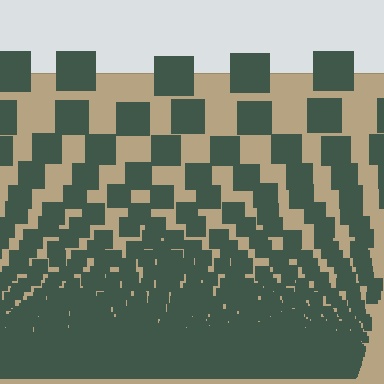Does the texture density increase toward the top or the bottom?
Density increases toward the bottom.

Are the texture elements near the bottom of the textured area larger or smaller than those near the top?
Smaller. The gradient is inverted — elements near the bottom are smaller and denser.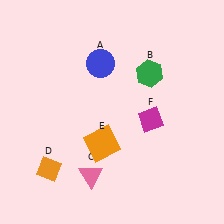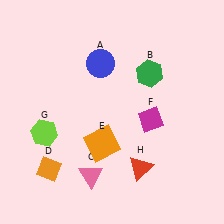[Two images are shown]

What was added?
A lime hexagon (G), a red triangle (H) were added in Image 2.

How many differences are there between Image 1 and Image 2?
There are 2 differences between the two images.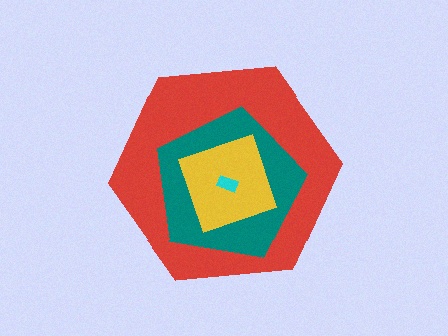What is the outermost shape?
The red hexagon.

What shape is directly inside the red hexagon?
The teal pentagon.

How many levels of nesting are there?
4.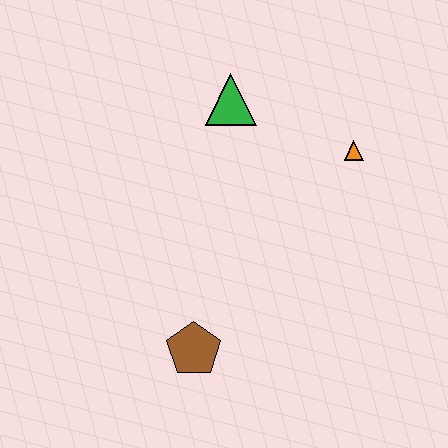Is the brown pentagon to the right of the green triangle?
No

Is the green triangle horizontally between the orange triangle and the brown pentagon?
Yes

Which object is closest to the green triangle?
The orange triangle is closest to the green triangle.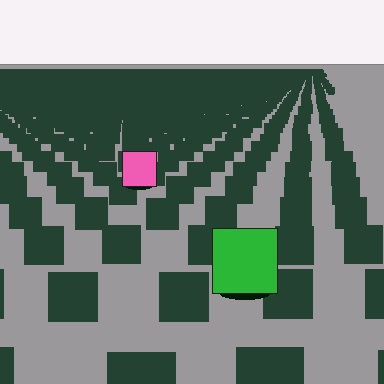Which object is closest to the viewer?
The green square is closest. The texture marks near it are larger and more spread out.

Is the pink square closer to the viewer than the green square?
No. The green square is closer — you can tell from the texture gradient: the ground texture is coarser near it.